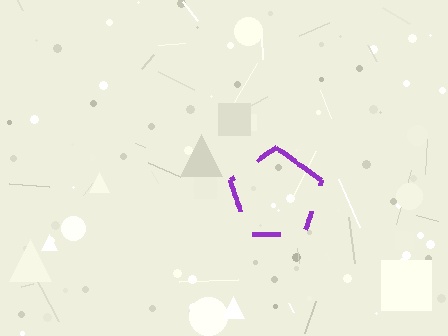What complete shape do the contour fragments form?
The contour fragments form a pentagon.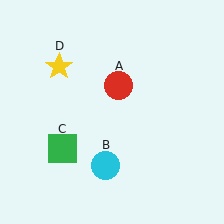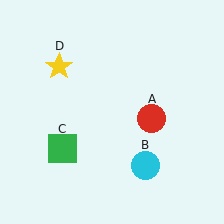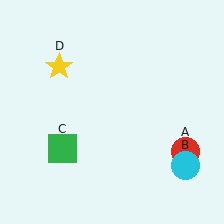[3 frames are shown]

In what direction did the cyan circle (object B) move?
The cyan circle (object B) moved right.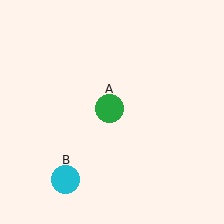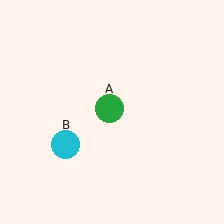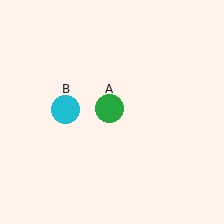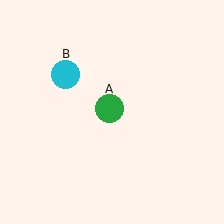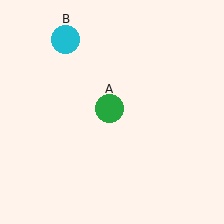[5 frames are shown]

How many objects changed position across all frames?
1 object changed position: cyan circle (object B).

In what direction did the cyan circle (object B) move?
The cyan circle (object B) moved up.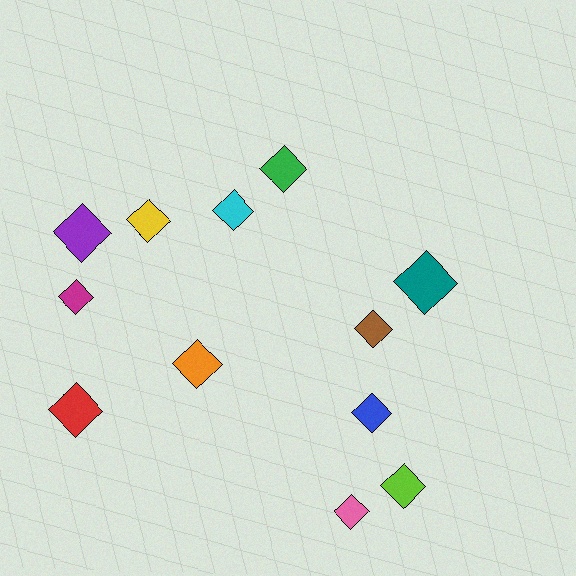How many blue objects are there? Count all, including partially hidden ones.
There is 1 blue object.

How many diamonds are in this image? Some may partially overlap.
There are 12 diamonds.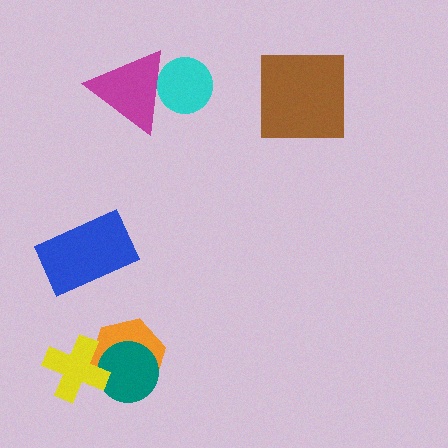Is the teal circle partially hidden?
Yes, it is partially covered by another shape.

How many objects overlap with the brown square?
0 objects overlap with the brown square.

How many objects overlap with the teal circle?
2 objects overlap with the teal circle.